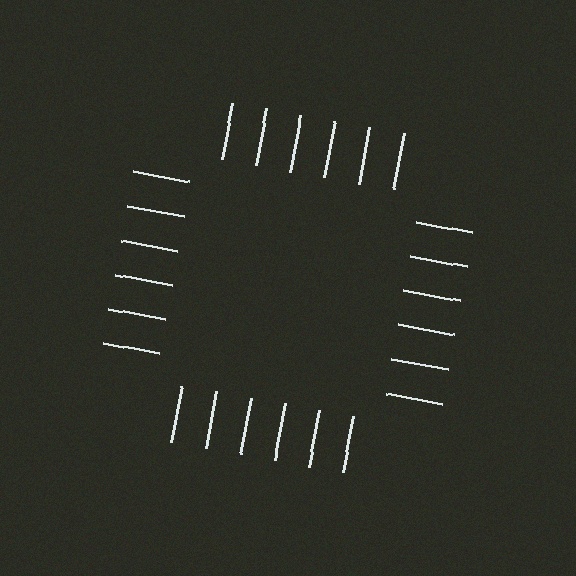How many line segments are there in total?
24 — 6 along each of the 4 edges.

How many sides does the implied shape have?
4 sides — the line-ends trace a square.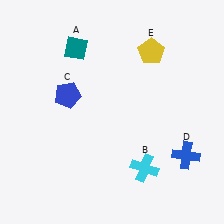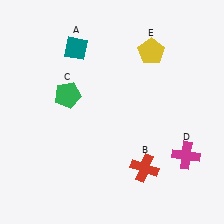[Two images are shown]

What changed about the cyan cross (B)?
In Image 1, B is cyan. In Image 2, it changed to red.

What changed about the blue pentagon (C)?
In Image 1, C is blue. In Image 2, it changed to green.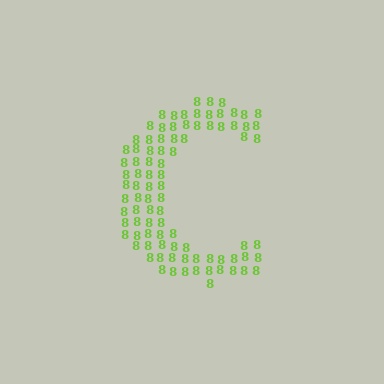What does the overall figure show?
The overall figure shows the letter C.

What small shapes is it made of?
It is made of small digit 8's.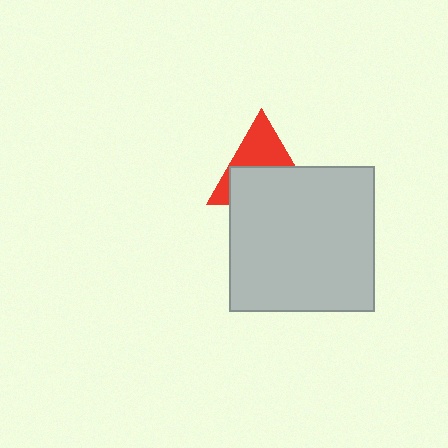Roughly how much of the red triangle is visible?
A small part of it is visible (roughly 44%).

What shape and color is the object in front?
The object in front is a light gray square.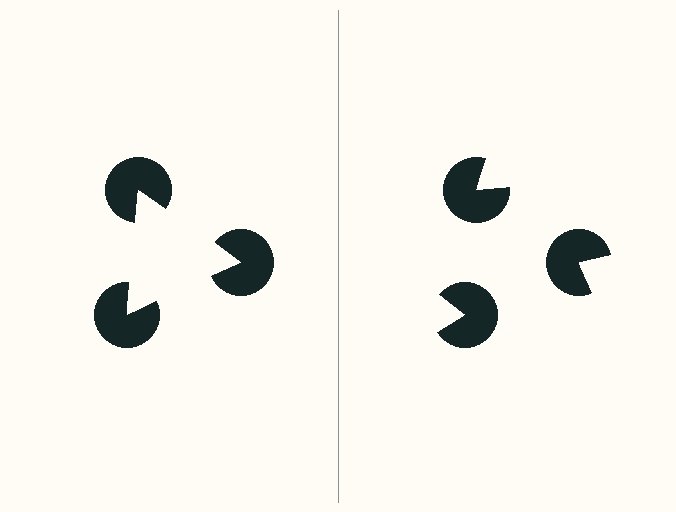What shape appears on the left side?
An illusory triangle.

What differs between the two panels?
The pac-man discs are positioned identically on both sides; only the wedge orientations differ. On the left they align to a triangle; on the right they are misaligned.